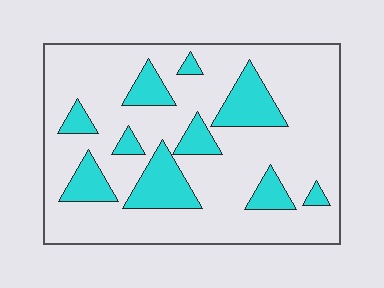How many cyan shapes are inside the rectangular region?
10.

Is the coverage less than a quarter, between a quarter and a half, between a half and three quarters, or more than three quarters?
Less than a quarter.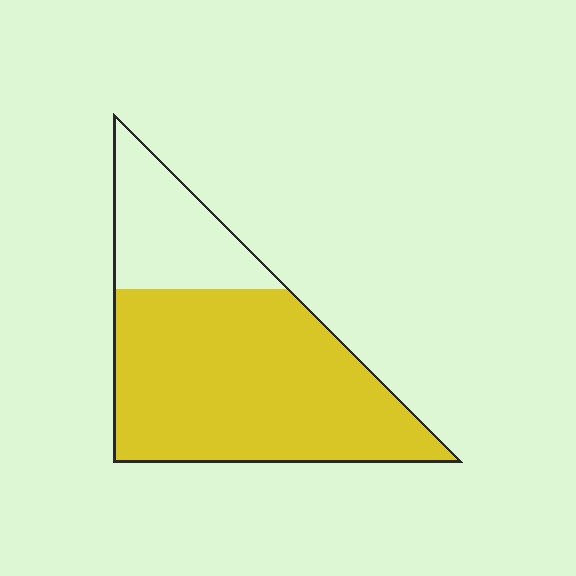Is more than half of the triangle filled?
Yes.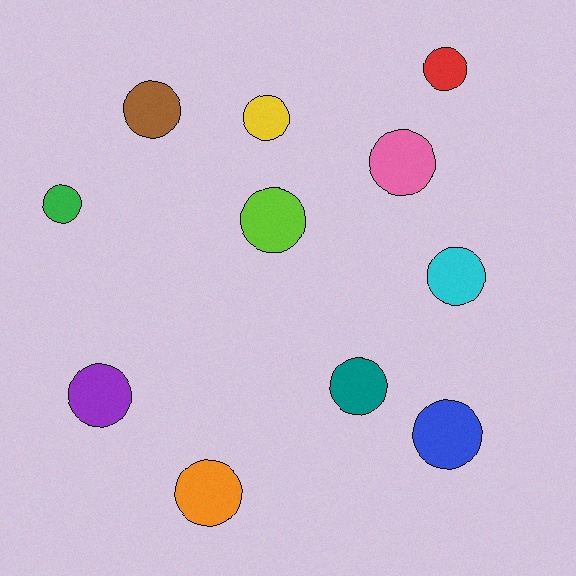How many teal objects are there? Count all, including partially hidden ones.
There is 1 teal object.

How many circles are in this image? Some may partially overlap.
There are 11 circles.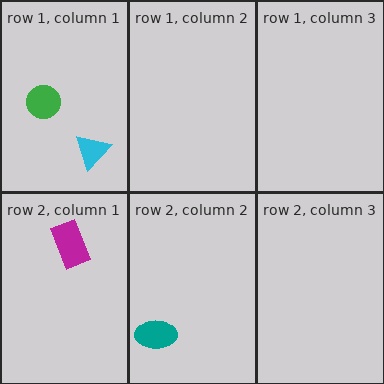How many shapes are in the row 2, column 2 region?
1.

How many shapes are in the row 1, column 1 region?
2.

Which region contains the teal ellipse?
The row 2, column 2 region.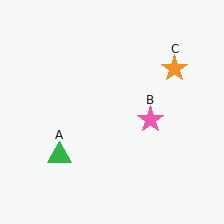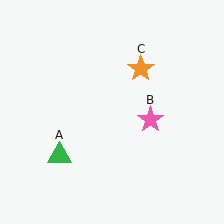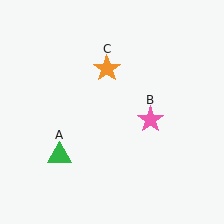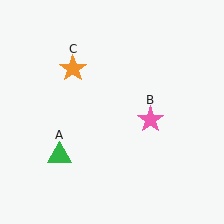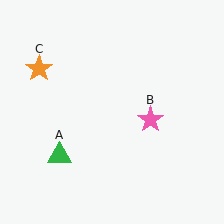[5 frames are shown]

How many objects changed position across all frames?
1 object changed position: orange star (object C).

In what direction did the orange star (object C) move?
The orange star (object C) moved left.